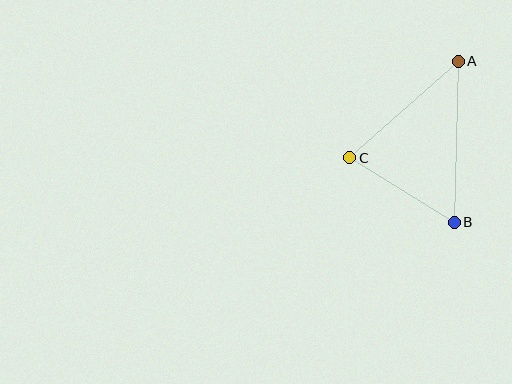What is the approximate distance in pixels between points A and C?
The distance between A and C is approximately 145 pixels.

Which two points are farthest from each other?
Points A and B are farthest from each other.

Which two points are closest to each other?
Points B and C are closest to each other.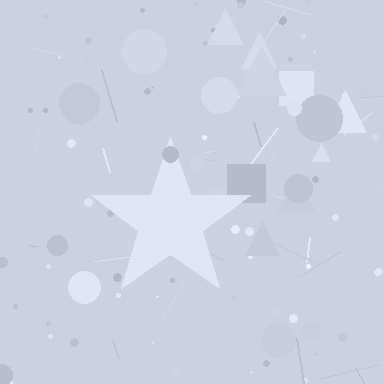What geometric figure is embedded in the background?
A star is embedded in the background.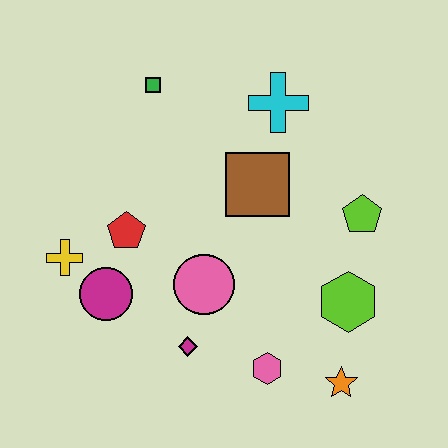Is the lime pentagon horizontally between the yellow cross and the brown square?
No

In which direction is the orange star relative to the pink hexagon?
The orange star is to the right of the pink hexagon.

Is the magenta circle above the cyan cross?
No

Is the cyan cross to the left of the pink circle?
No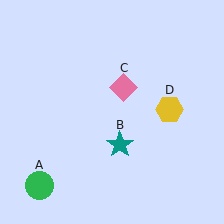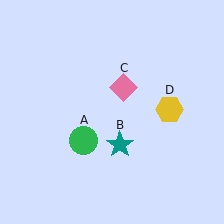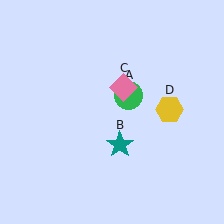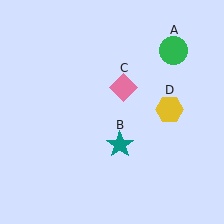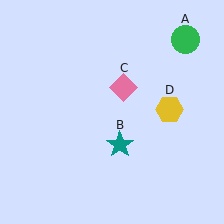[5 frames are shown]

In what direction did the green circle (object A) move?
The green circle (object A) moved up and to the right.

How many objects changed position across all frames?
1 object changed position: green circle (object A).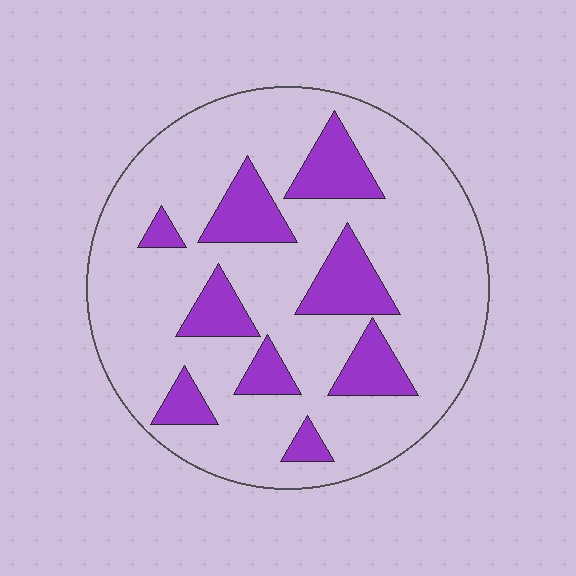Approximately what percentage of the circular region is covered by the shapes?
Approximately 20%.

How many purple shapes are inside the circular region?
9.